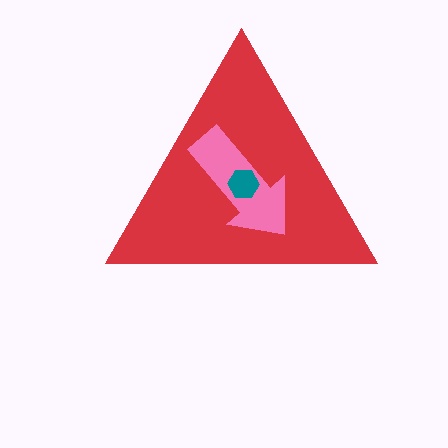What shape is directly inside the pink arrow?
The teal hexagon.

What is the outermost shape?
The red triangle.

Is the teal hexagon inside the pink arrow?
Yes.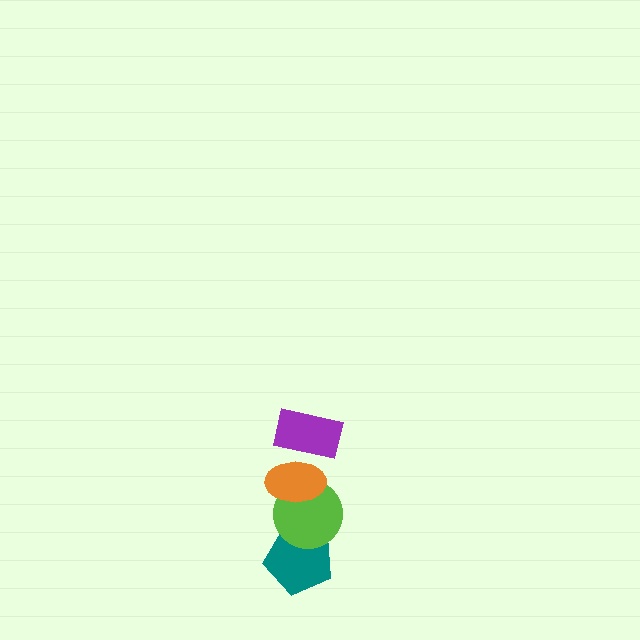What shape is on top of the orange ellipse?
The purple rectangle is on top of the orange ellipse.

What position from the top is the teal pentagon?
The teal pentagon is 4th from the top.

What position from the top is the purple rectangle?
The purple rectangle is 1st from the top.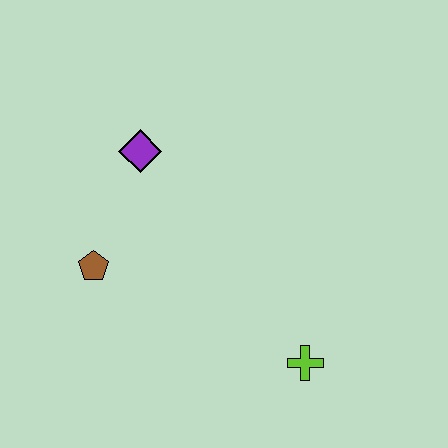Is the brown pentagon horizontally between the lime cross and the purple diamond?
No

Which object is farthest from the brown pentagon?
The lime cross is farthest from the brown pentagon.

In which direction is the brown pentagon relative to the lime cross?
The brown pentagon is to the left of the lime cross.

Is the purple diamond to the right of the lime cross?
No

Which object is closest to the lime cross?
The brown pentagon is closest to the lime cross.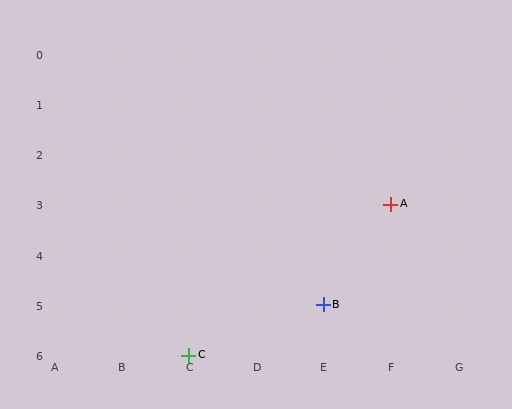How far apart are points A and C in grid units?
Points A and C are 3 columns and 3 rows apart (about 4.2 grid units diagonally).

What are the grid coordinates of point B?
Point B is at grid coordinates (E, 5).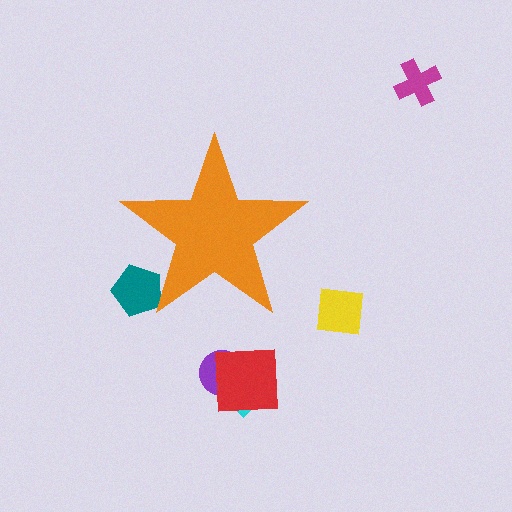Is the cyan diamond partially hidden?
No, the cyan diamond is fully visible.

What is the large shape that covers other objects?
An orange star.